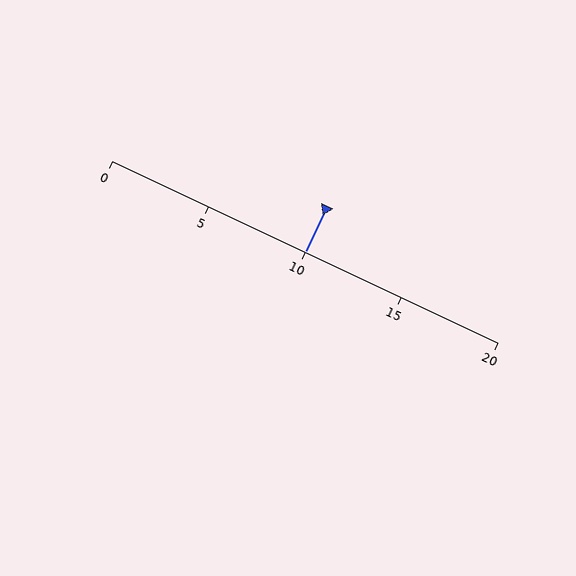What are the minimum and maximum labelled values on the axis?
The axis runs from 0 to 20.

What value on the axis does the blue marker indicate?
The marker indicates approximately 10.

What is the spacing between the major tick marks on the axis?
The major ticks are spaced 5 apart.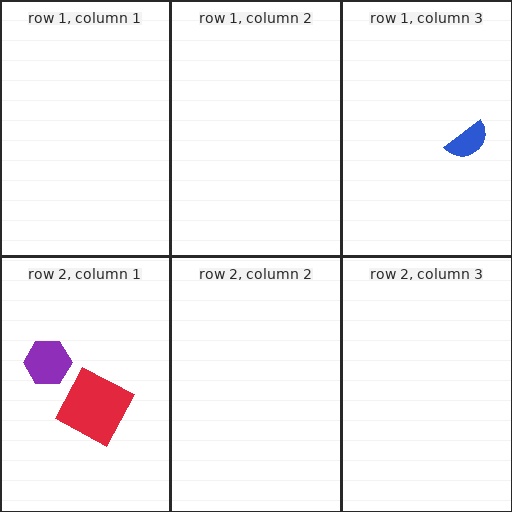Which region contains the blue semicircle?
The row 1, column 3 region.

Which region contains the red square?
The row 2, column 1 region.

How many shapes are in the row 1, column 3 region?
1.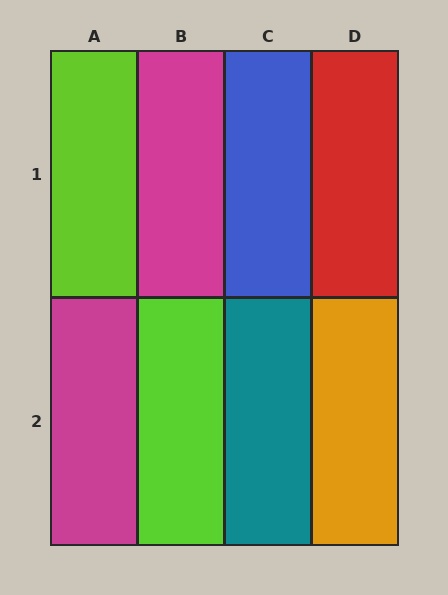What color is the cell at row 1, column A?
Lime.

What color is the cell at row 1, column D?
Red.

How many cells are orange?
1 cell is orange.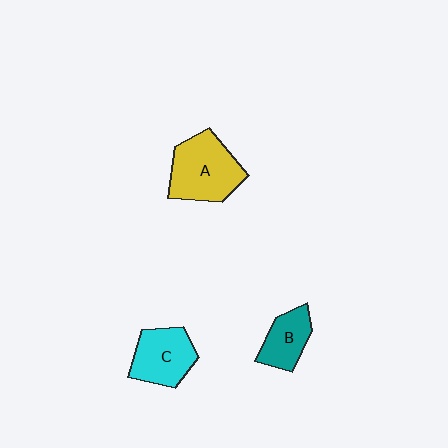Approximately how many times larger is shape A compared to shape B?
Approximately 1.7 times.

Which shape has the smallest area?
Shape B (teal).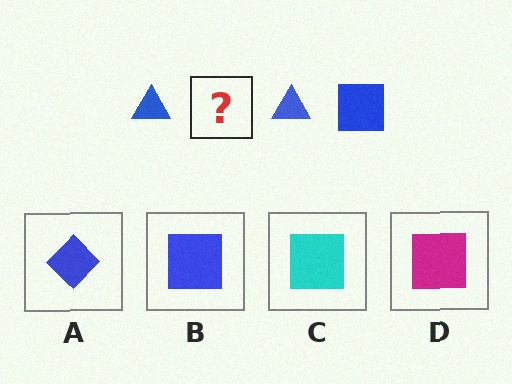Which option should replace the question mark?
Option B.